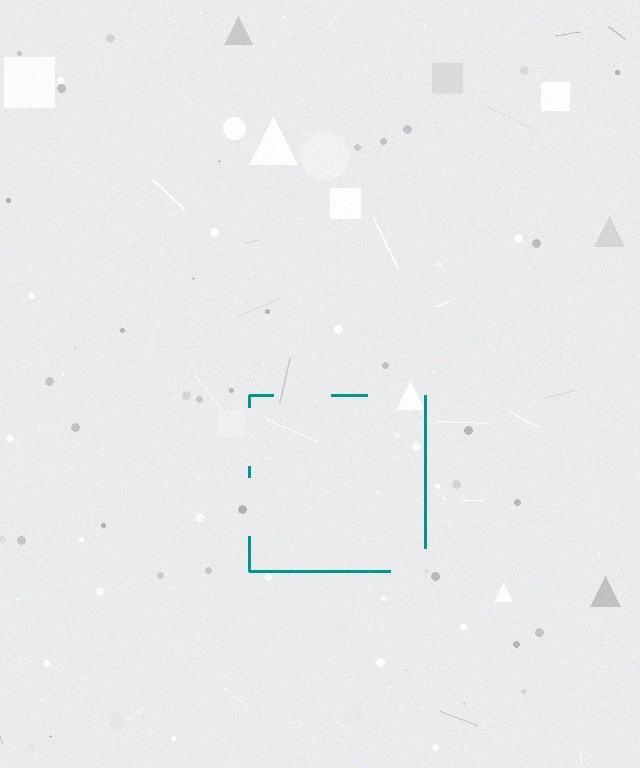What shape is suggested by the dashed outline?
The dashed outline suggests a square.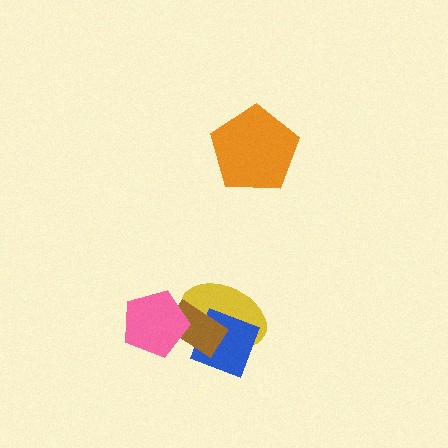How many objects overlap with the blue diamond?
2 objects overlap with the blue diamond.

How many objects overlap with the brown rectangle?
3 objects overlap with the brown rectangle.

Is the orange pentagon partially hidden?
No, no other shape covers it.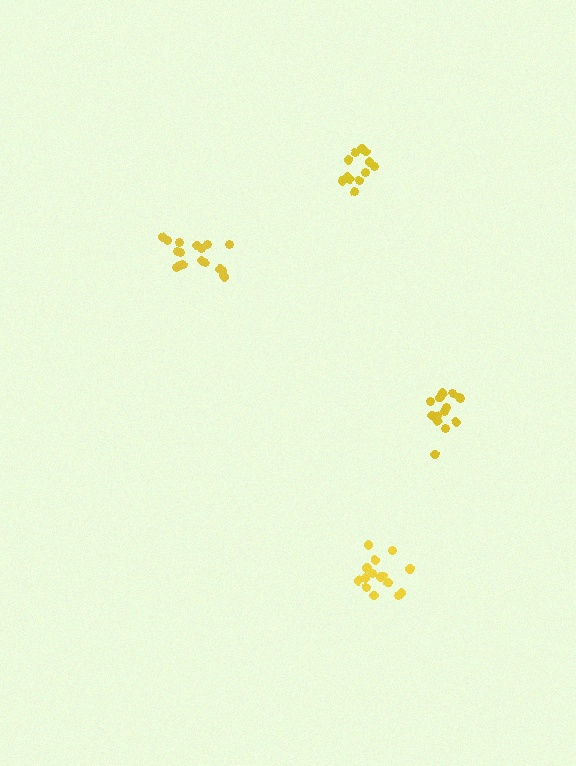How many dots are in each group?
Group 1: 15 dots, Group 2: 12 dots, Group 3: 14 dots, Group 4: 18 dots (59 total).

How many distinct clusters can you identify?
There are 4 distinct clusters.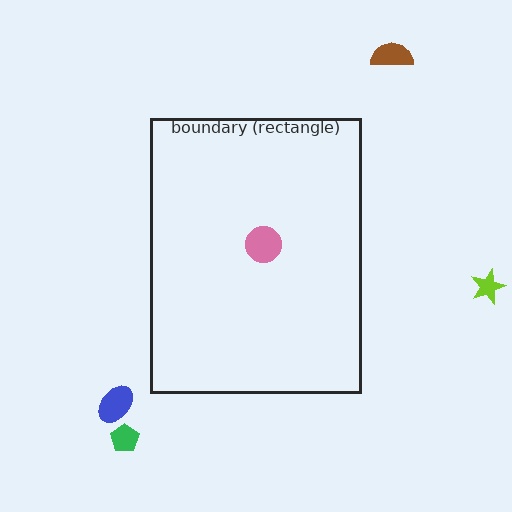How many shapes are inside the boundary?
1 inside, 4 outside.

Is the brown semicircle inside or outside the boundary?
Outside.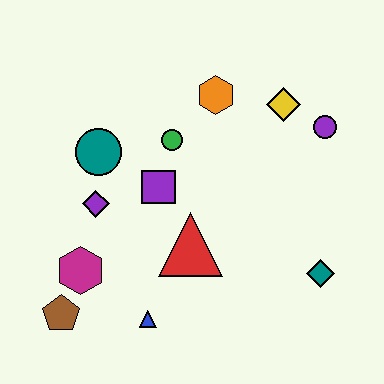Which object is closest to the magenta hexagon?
The brown pentagon is closest to the magenta hexagon.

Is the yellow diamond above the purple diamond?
Yes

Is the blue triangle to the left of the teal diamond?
Yes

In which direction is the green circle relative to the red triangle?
The green circle is above the red triangle.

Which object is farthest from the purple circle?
The brown pentagon is farthest from the purple circle.